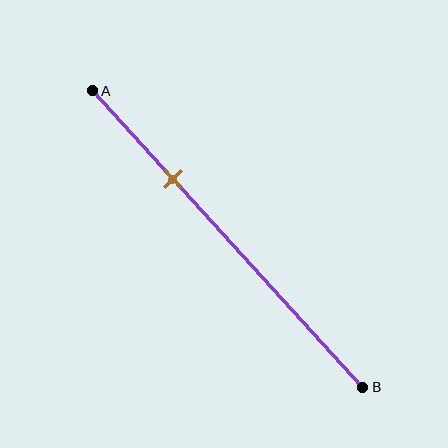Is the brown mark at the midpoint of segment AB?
No, the mark is at about 30% from A, not at the 50% midpoint.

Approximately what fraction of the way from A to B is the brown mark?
The brown mark is approximately 30% of the way from A to B.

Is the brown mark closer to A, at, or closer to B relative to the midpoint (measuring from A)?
The brown mark is closer to point A than the midpoint of segment AB.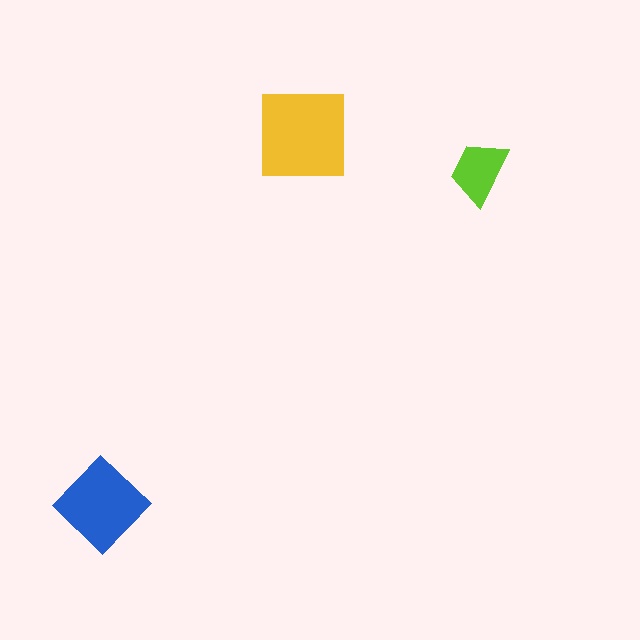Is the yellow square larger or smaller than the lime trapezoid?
Larger.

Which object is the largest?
The yellow square.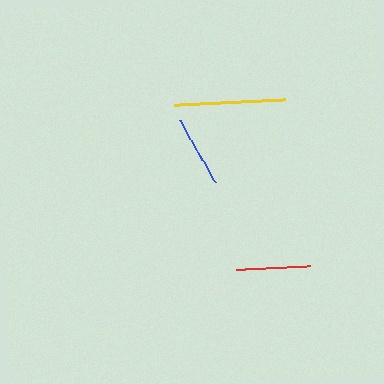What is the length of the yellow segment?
The yellow segment is approximately 111 pixels long.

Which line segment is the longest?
The yellow line is the longest at approximately 111 pixels.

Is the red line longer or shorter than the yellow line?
The yellow line is longer than the red line.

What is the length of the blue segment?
The blue segment is approximately 72 pixels long.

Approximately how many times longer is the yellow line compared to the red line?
The yellow line is approximately 1.5 times the length of the red line.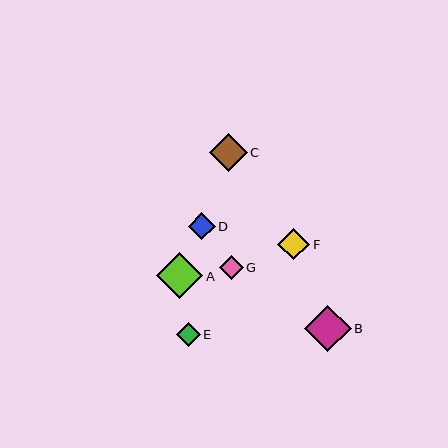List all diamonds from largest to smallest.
From largest to smallest: B, A, C, F, D, E, G.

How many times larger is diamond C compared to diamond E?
Diamond C is approximately 1.6 times the size of diamond E.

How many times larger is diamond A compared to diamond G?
Diamond A is approximately 2.0 times the size of diamond G.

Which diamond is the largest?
Diamond B is the largest with a size of approximately 46 pixels.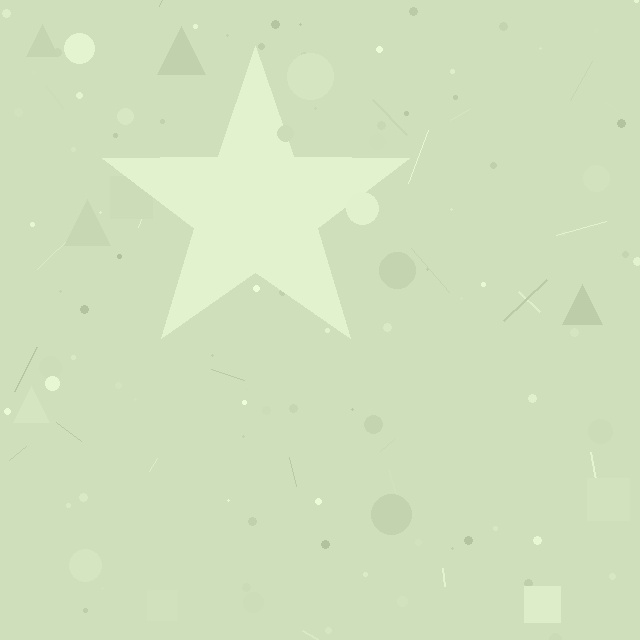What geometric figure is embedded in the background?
A star is embedded in the background.